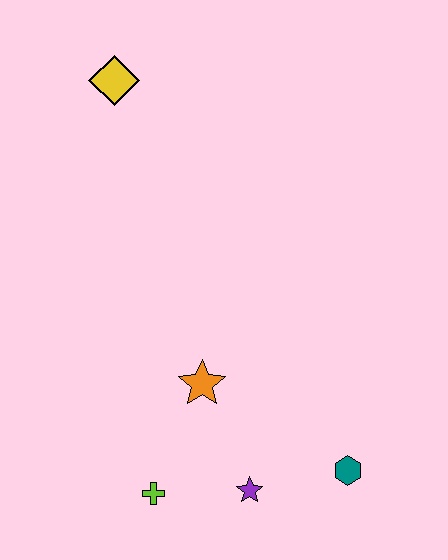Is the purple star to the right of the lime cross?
Yes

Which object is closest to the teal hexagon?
The purple star is closest to the teal hexagon.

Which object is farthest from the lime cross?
The yellow diamond is farthest from the lime cross.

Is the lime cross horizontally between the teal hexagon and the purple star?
No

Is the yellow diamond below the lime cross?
No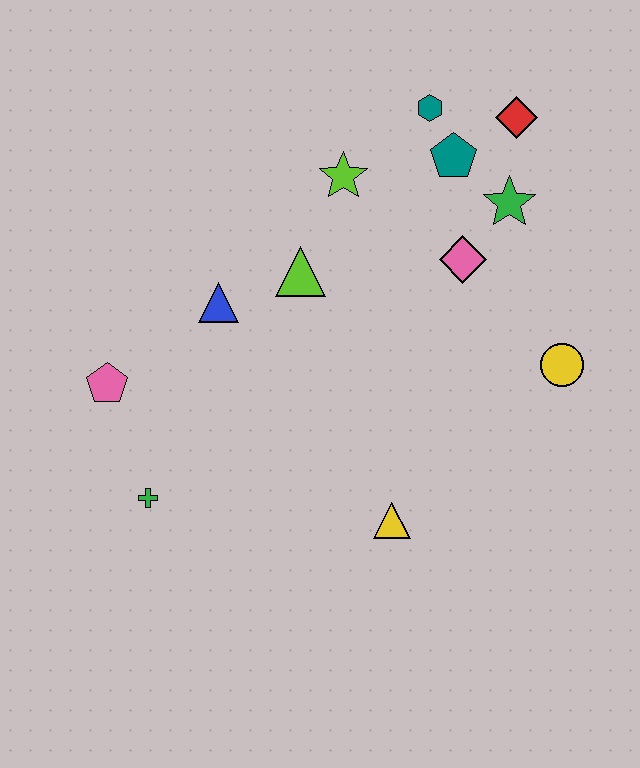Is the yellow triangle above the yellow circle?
No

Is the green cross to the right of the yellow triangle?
No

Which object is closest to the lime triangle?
The blue triangle is closest to the lime triangle.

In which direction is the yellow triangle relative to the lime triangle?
The yellow triangle is below the lime triangle.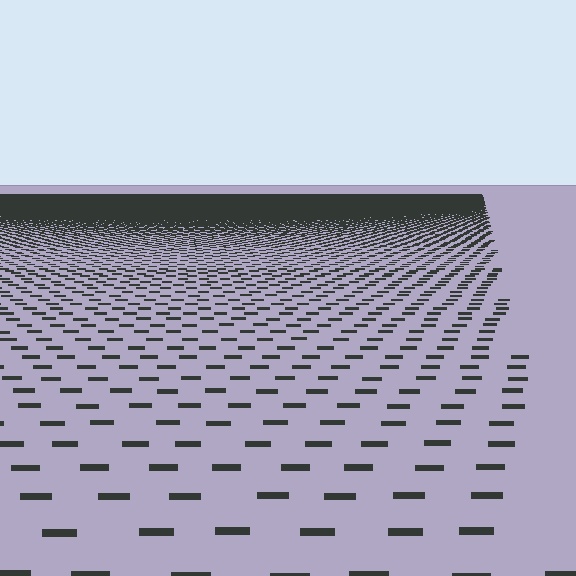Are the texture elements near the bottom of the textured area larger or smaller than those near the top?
Larger. Near the bottom, elements are closer to the viewer and appear at a bigger on-screen size.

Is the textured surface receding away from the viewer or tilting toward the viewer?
The surface is receding away from the viewer. Texture elements get smaller and denser toward the top.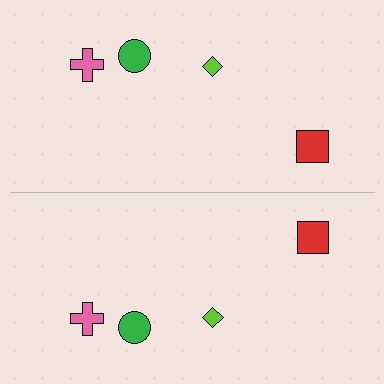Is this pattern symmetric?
Yes, this pattern has bilateral (reflection) symmetry.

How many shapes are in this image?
There are 8 shapes in this image.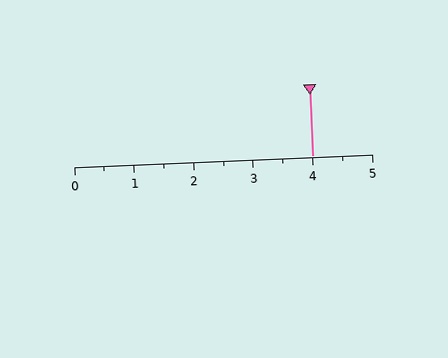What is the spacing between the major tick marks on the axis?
The major ticks are spaced 1 apart.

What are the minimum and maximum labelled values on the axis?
The axis runs from 0 to 5.